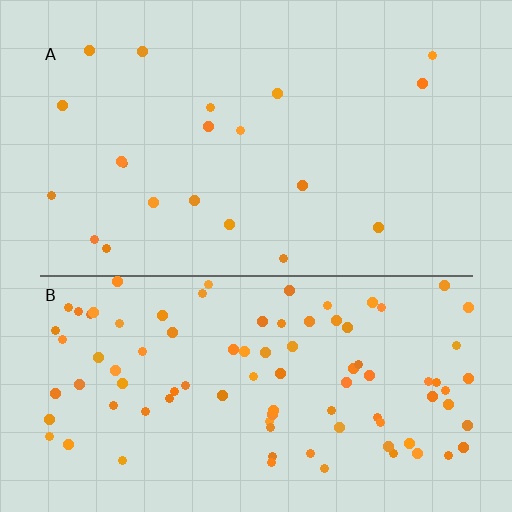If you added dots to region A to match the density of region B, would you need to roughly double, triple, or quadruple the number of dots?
Approximately quadruple.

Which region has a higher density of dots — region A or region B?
B (the bottom).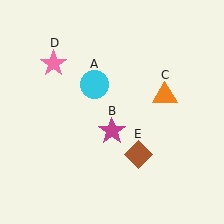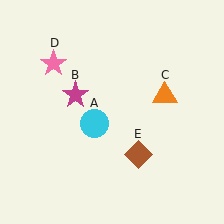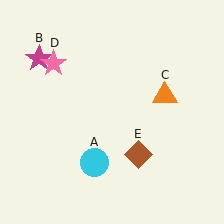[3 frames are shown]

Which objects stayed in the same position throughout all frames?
Orange triangle (object C) and pink star (object D) and brown diamond (object E) remained stationary.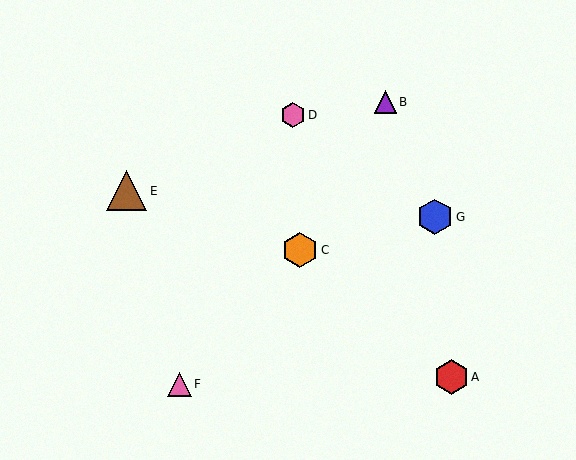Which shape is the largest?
The brown triangle (labeled E) is the largest.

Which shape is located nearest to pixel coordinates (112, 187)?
The brown triangle (labeled E) at (127, 191) is nearest to that location.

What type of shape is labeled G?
Shape G is a blue hexagon.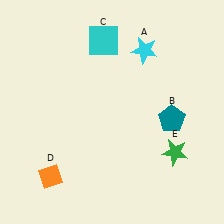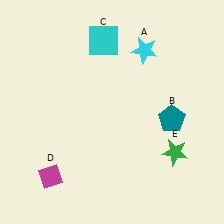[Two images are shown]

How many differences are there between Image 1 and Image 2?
There is 1 difference between the two images.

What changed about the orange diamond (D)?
In Image 1, D is orange. In Image 2, it changed to magenta.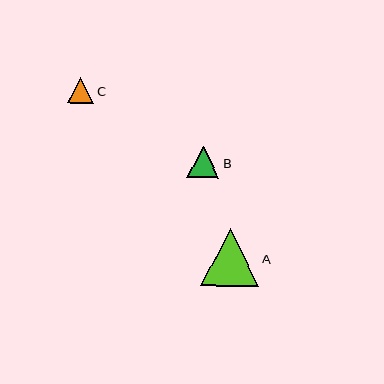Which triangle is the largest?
Triangle A is the largest with a size of approximately 58 pixels.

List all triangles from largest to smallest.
From largest to smallest: A, B, C.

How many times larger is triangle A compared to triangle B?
Triangle A is approximately 1.8 times the size of triangle B.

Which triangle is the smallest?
Triangle C is the smallest with a size of approximately 26 pixels.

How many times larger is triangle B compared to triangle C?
Triangle B is approximately 1.2 times the size of triangle C.